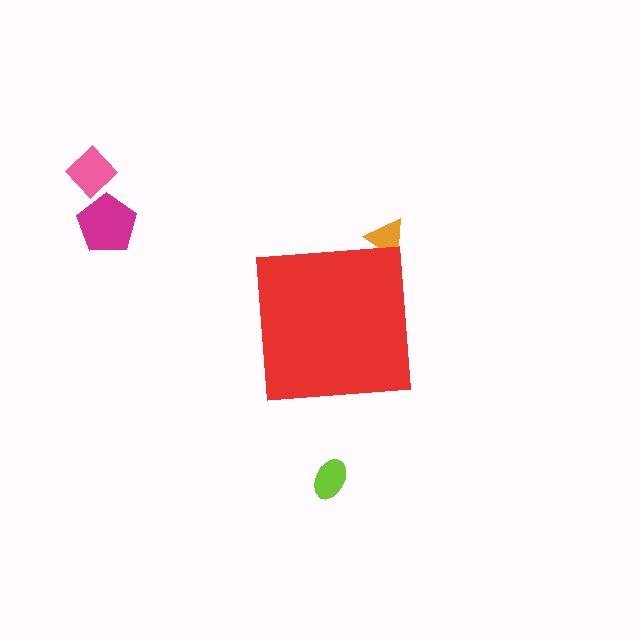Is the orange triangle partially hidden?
Yes, the orange triangle is partially hidden behind the red square.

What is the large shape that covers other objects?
A red square.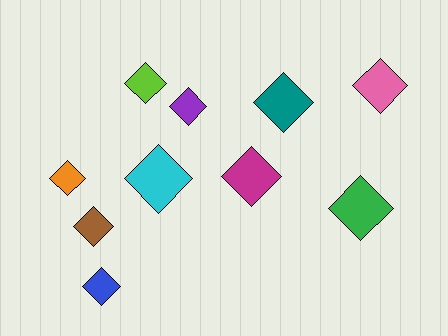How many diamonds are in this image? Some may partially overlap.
There are 10 diamonds.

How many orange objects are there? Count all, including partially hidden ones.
There is 1 orange object.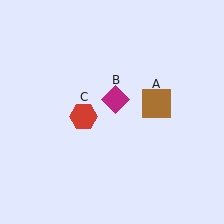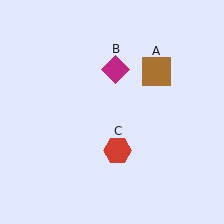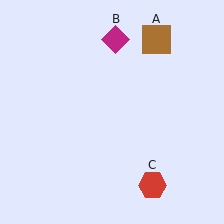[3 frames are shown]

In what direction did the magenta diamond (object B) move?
The magenta diamond (object B) moved up.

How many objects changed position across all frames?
3 objects changed position: brown square (object A), magenta diamond (object B), red hexagon (object C).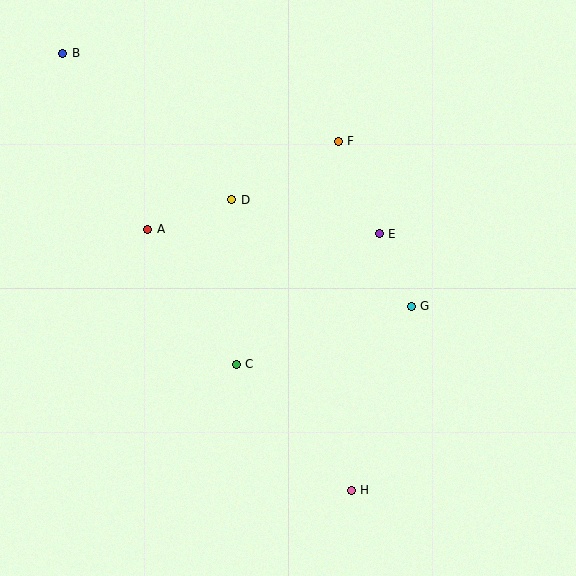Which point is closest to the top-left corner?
Point B is closest to the top-left corner.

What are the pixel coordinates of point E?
Point E is at (379, 234).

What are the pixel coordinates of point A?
Point A is at (148, 229).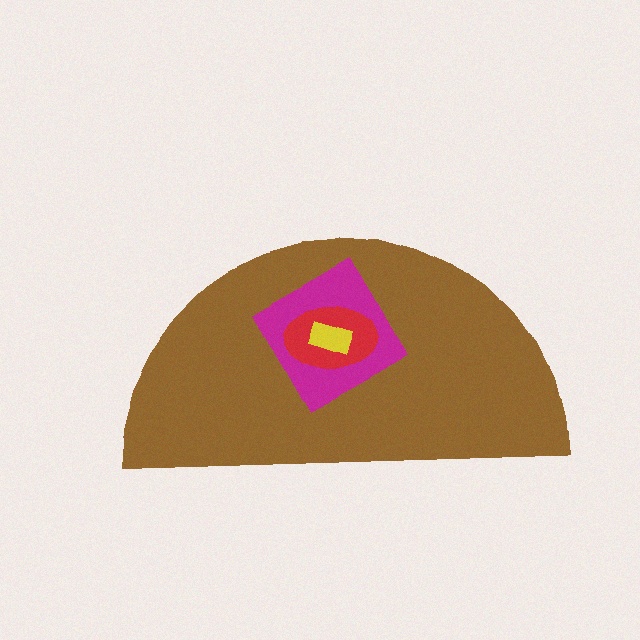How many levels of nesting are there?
4.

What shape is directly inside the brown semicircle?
The magenta diamond.